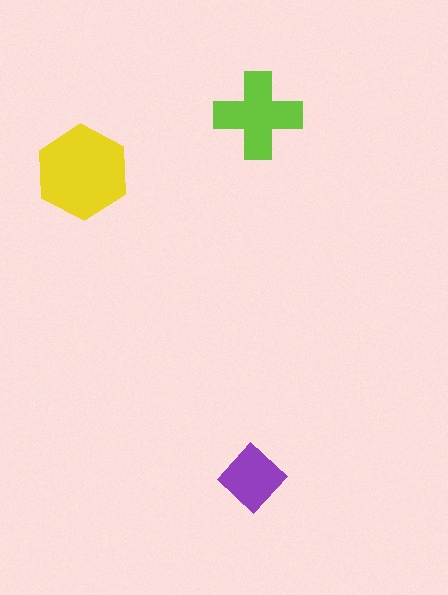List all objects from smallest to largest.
The purple diamond, the lime cross, the yellow hexagon.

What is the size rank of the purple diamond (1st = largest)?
3rd.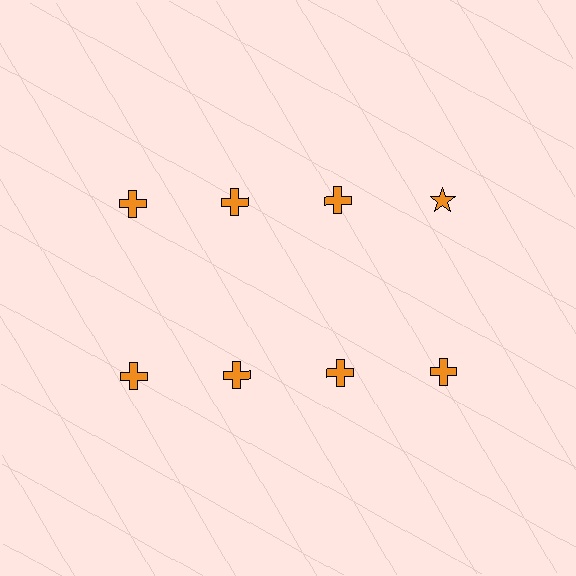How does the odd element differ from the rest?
It has a different shape: star instead of cross.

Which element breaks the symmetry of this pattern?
The orange star in the top row, second from right column breaks the symmetry. All other shapes are orange crosses.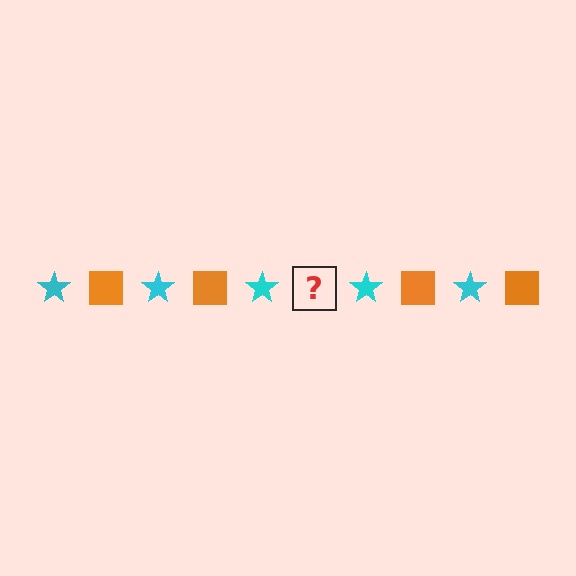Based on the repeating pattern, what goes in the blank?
The blank should be an orange square.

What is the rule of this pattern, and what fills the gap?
The rule is that the pattern alternates between cyan star and orange square. The gap should be filled with an orange square.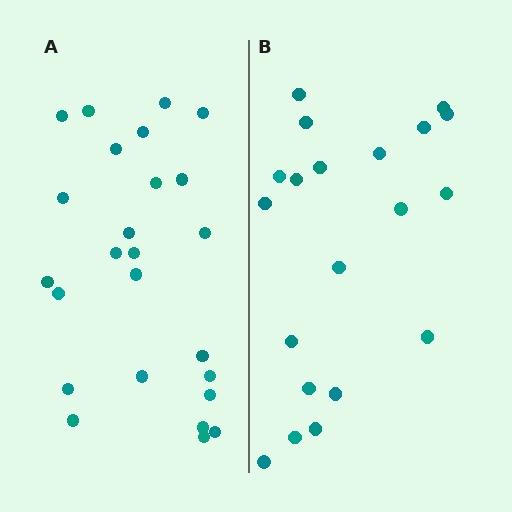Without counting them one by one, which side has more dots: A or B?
Region A (the left region) has more dots.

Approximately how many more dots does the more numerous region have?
Region A has about 5 more dots than region B.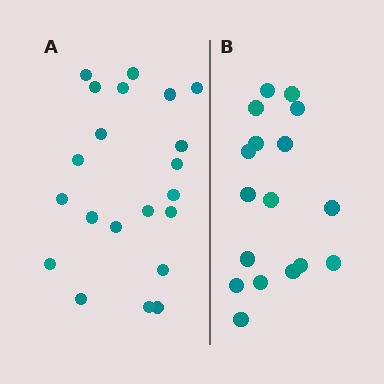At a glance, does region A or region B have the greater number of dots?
Region A (the left region) has more dots.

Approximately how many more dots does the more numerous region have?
Region A has about 4 more dots than region B.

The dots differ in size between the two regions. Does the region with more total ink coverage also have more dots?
No. Region B has more total ink coverage because its dots are larger, but region A actually contains more individual dots. Total area can be misleading — the number of items is what matters here.